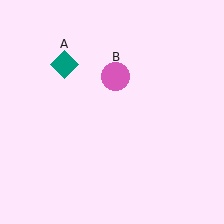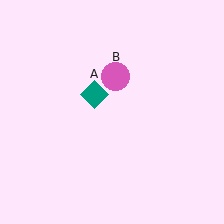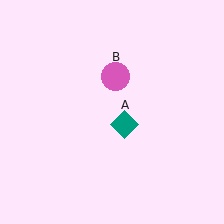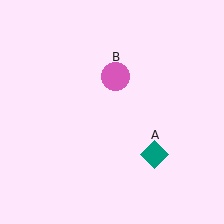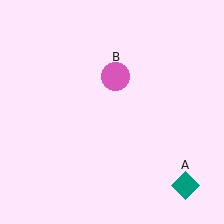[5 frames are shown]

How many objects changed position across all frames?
1 object changed position: teal diamond (object A).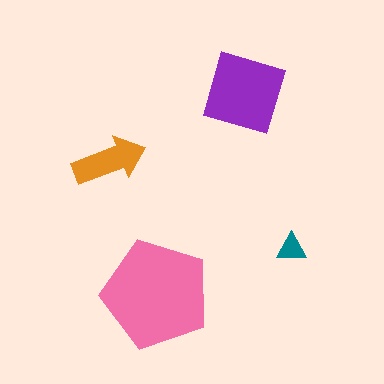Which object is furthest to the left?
The orange arrow is leftmost.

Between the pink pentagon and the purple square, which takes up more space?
The pink pentagon.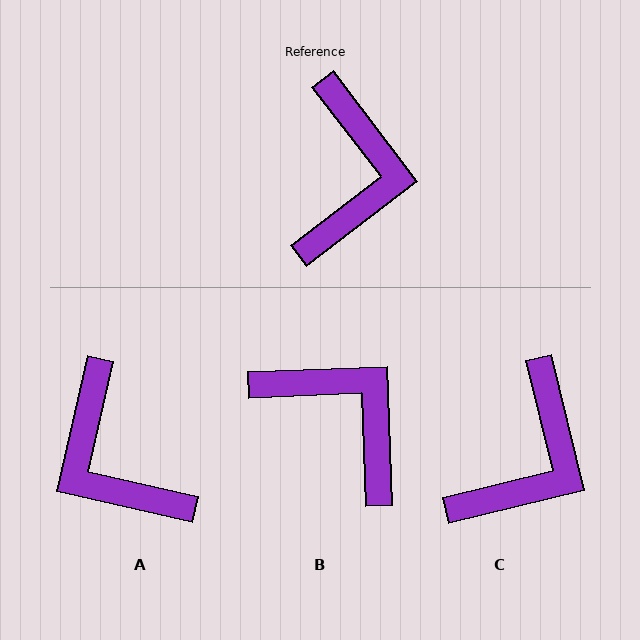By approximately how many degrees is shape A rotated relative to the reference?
Approximately 140 degrees clockwise.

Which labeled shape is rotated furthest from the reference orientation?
A, about 140 degrees away.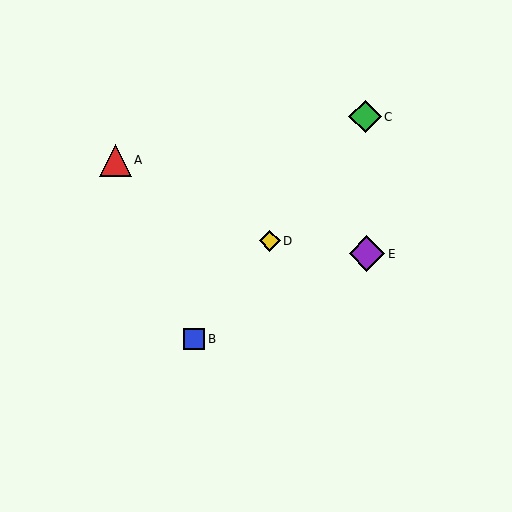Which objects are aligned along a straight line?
Objects B, C, D are aligned along a straight line.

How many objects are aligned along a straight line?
3 objects (B, C, D) are aligned along a straight line.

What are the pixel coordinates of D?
Object D is at (270, 241).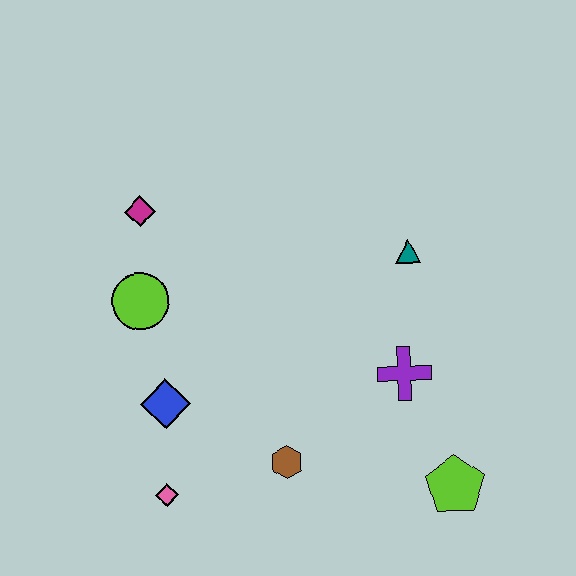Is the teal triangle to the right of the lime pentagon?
No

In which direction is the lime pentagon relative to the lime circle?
The lime pentagon is to the right of the lime circle.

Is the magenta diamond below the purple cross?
No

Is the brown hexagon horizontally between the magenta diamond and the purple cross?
Yes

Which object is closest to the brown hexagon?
The pink diamond is closest to the brown hexagon.